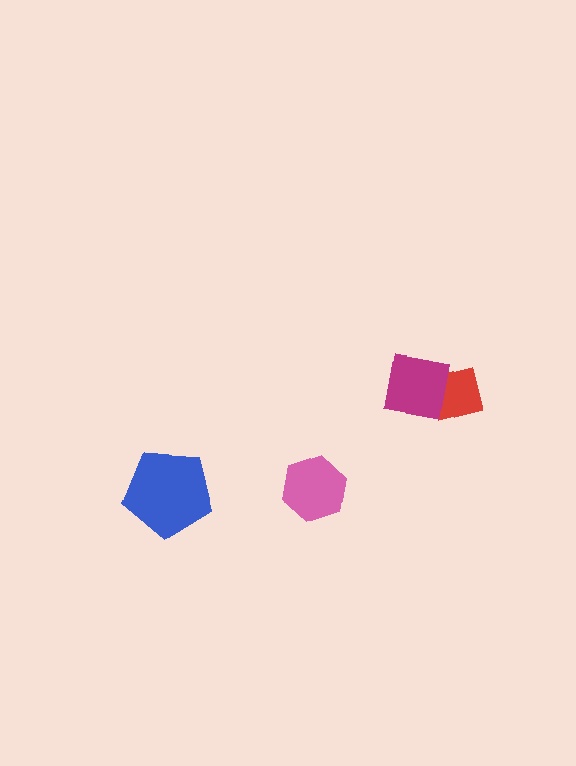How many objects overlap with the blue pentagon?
0 objects overlap with the blue pentagon.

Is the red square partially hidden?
Yes, it is partially covered by another shape.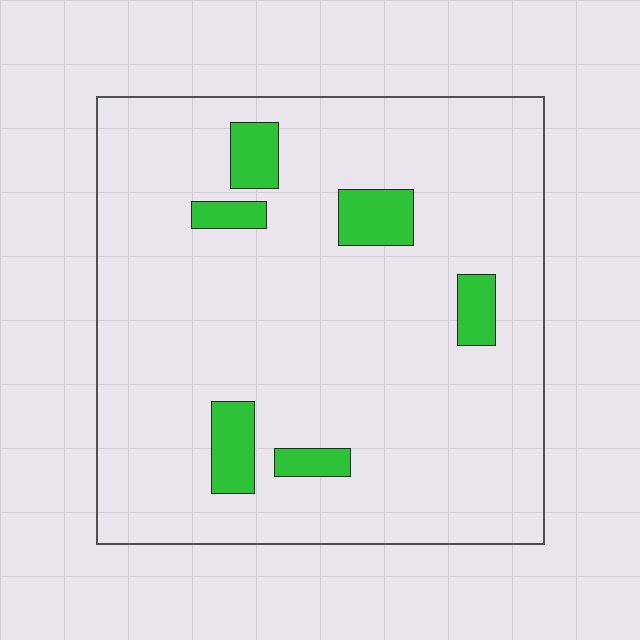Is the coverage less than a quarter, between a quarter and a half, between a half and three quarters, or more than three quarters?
Less than a quarter.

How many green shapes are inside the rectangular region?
6.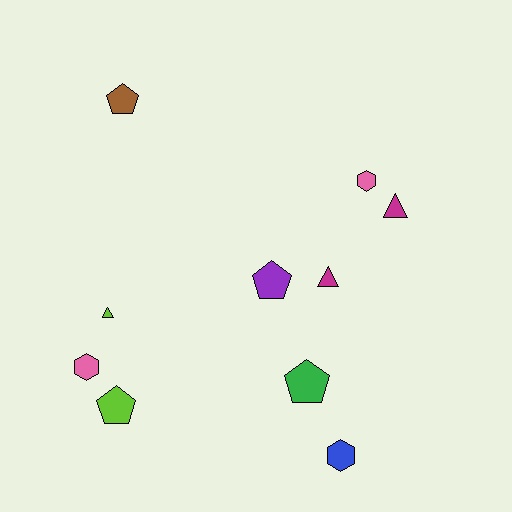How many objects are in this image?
There are 10 objects.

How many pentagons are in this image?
There are 4 pentagons.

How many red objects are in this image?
There are no red objects.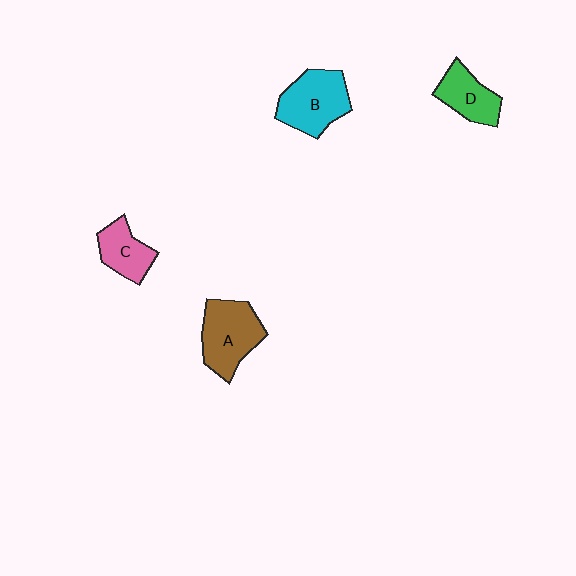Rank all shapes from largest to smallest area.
From largest to smallest: A (brown), B (cyan), D (green), C (pink).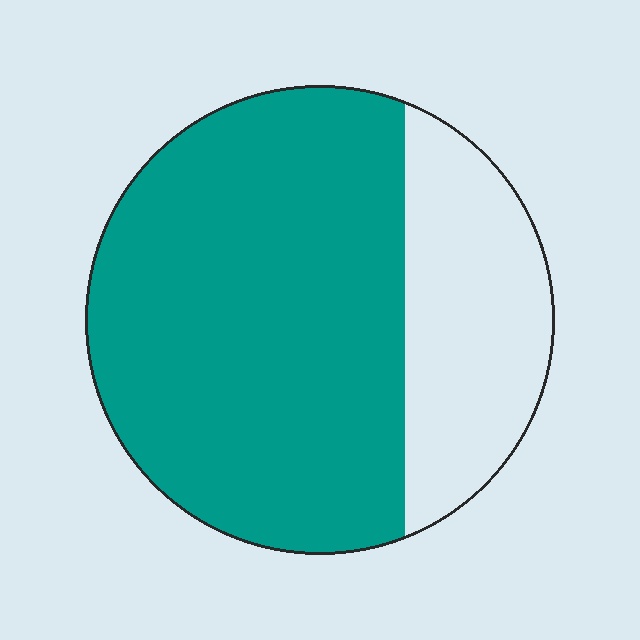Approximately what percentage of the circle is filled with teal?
Approximately 75%.